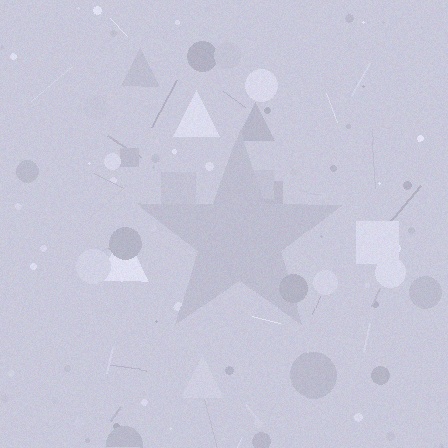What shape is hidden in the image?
A star is hidden in the image.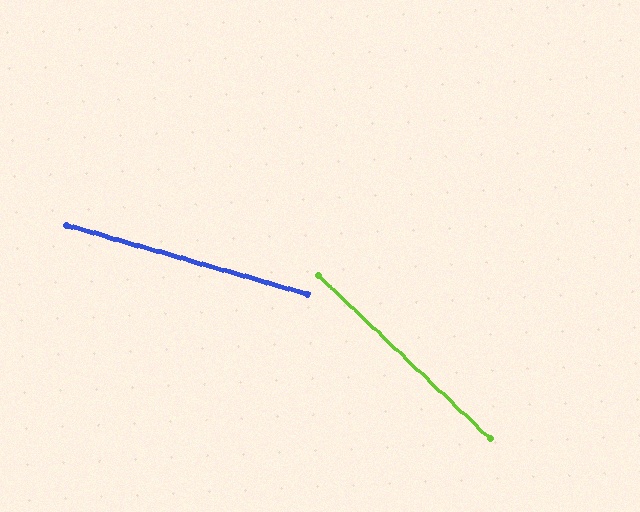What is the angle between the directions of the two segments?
Approximately 28 degrees.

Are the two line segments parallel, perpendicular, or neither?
Neither parallel nor perpendicular — they differ by about 28°.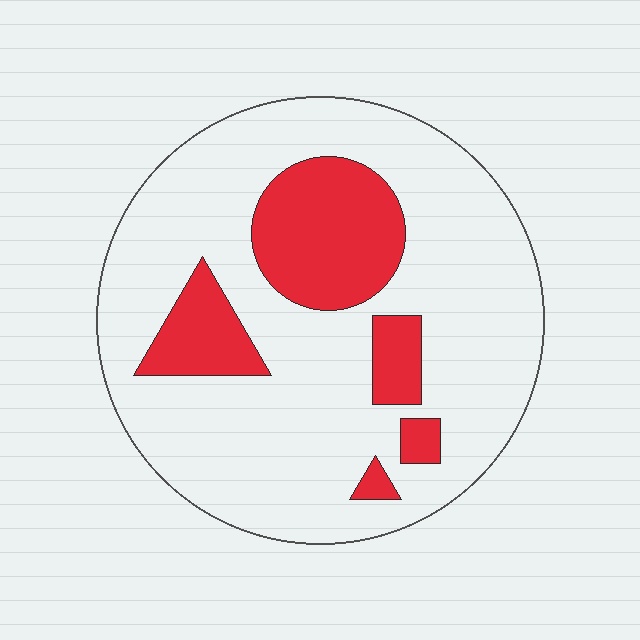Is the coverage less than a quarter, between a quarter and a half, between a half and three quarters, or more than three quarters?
Less than a quarter.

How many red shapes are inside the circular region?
5.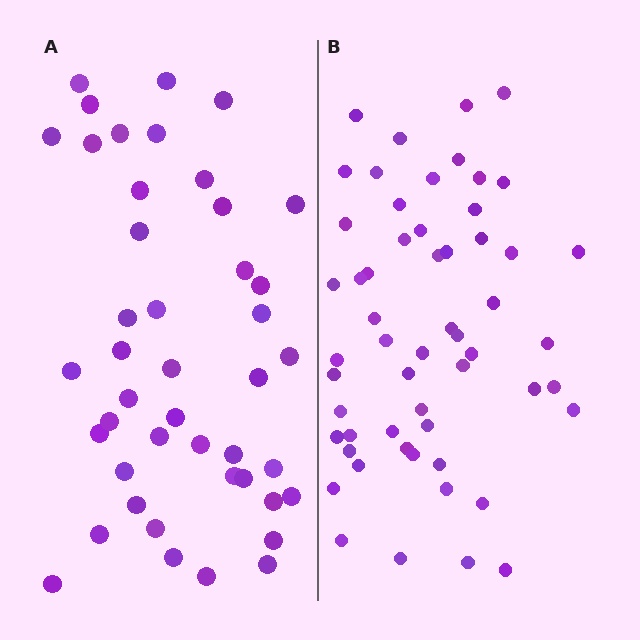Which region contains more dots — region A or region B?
Region B (the right region) has more dots.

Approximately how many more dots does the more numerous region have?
Region B has roughly 12 or so more dots than region A.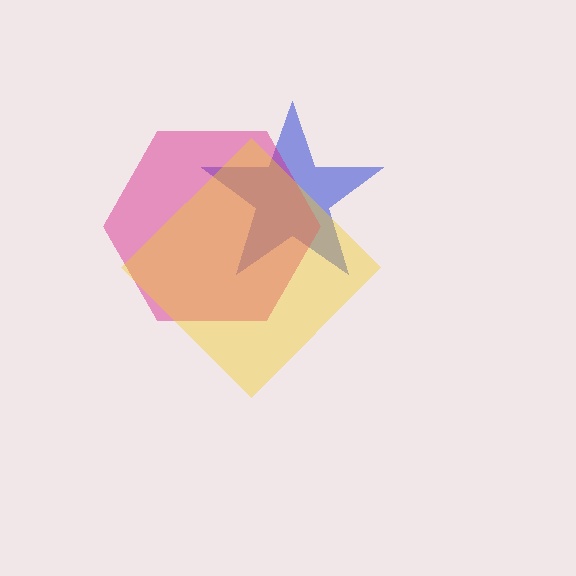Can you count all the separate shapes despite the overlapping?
Yes, there are 3 separate shapes.